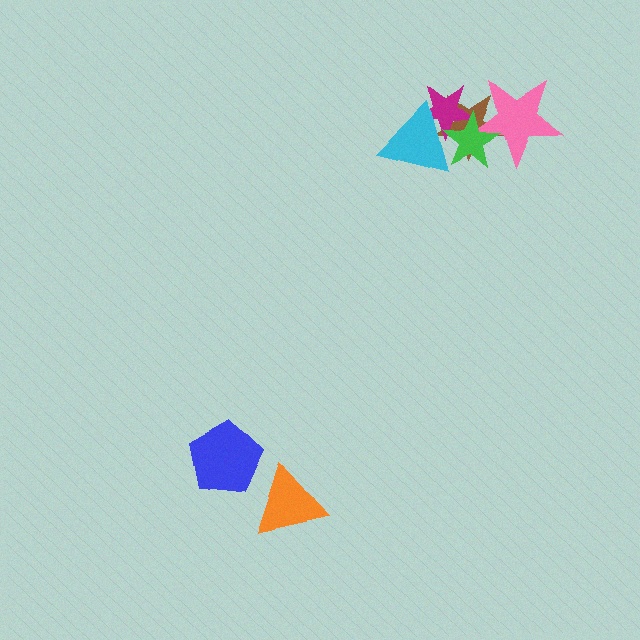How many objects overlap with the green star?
4 objects overlap with the green star.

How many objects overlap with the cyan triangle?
3 objects overlap with the cyan triangle.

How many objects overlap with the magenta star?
3 objects overlap with the magenta star.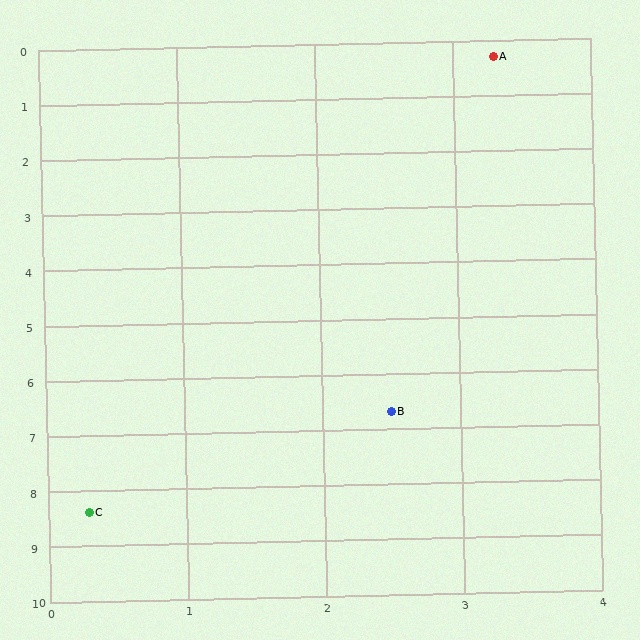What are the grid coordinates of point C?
Point C is at approximately (0.3, 8.4).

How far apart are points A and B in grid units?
Points A and B are about 6.4 grid units apart.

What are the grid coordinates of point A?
Point A is at approximately (3.3, 0.3).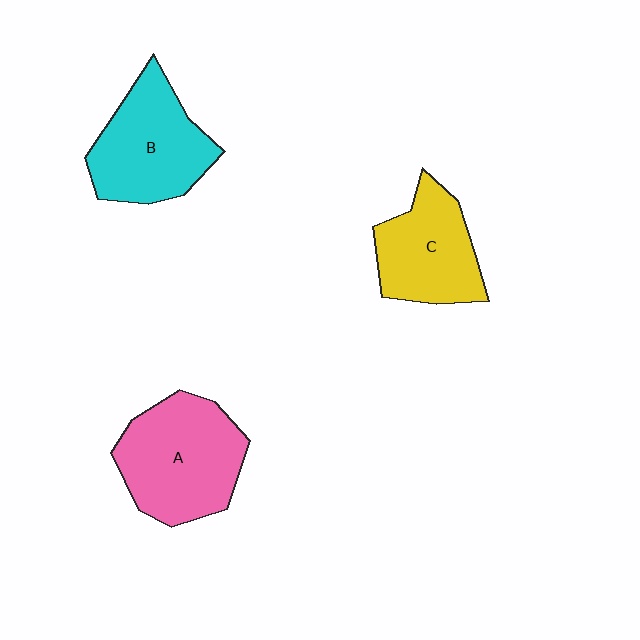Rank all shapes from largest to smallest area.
From largest to smallest: A (pink), B (cyan), C (yellow).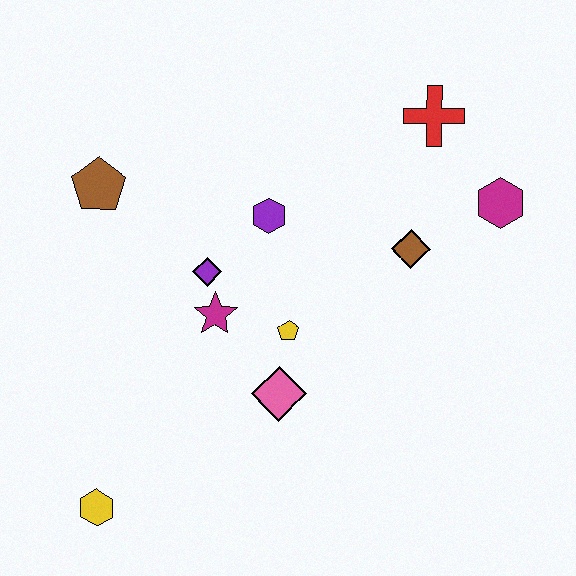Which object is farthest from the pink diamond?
The red cross is farthest from the pink diamond.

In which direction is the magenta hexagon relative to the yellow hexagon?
The magenta hexagon is to the right of the yellow hexagon.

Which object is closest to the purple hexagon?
The purple diamond is closest to the purple hexagon.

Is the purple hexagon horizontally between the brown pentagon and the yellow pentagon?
Yes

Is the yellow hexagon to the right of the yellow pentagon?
No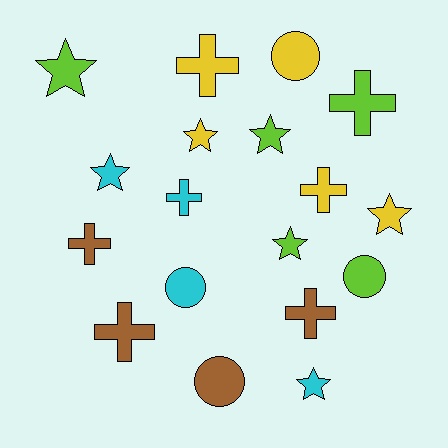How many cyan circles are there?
There is 1 cyan circle.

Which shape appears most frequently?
Star, with 7 objects.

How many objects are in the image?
There are 18 objects.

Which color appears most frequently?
Yellow, with 5 objects.